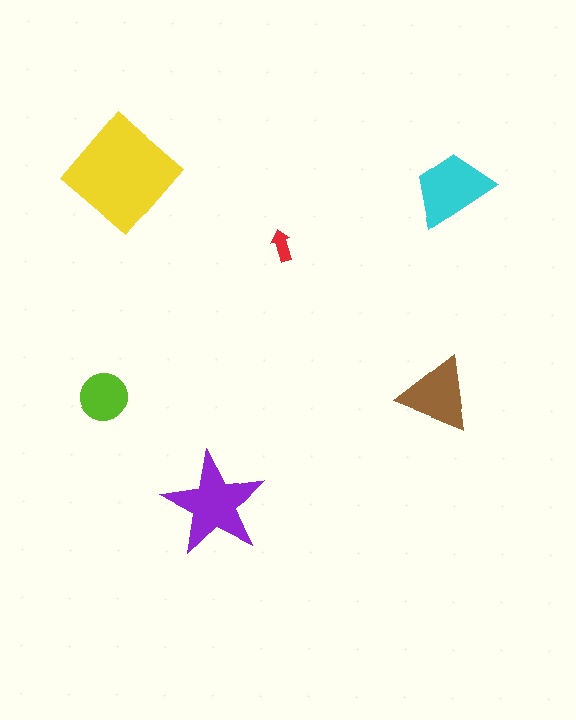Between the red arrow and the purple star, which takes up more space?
The purple star.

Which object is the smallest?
The red arrow.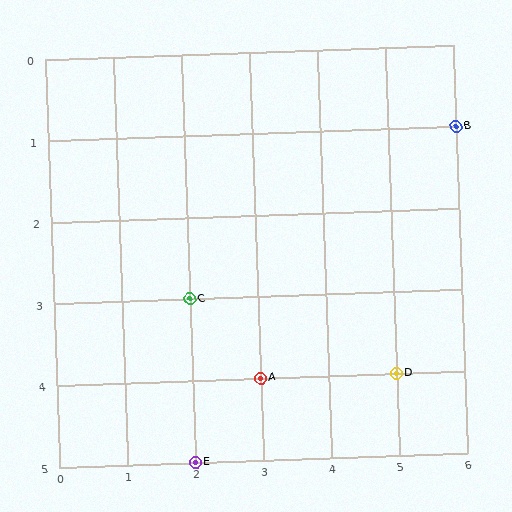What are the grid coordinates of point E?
Point E is at grid coordinates (2, 5).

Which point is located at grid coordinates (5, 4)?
Point D is at (5, 4).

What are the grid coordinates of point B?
Point B is at grid coordinates (6, 1).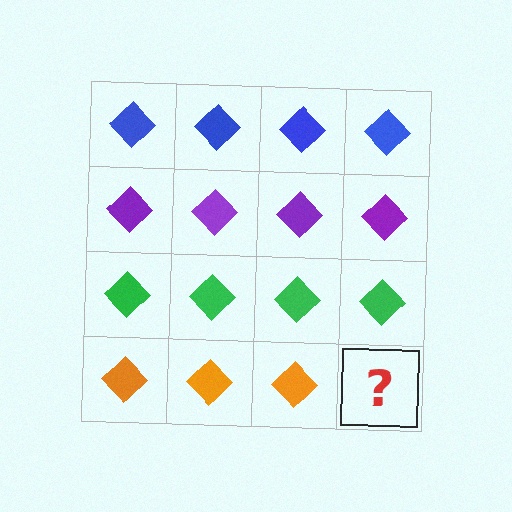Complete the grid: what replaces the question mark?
The question mark should be replaced with an orange diamond.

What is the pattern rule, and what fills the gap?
The rule is that each row has a consistent color. The gap should be filled with an orange diamond.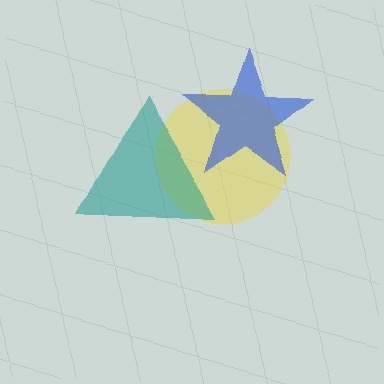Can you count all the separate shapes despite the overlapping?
Yes, there are 3 separate shapes.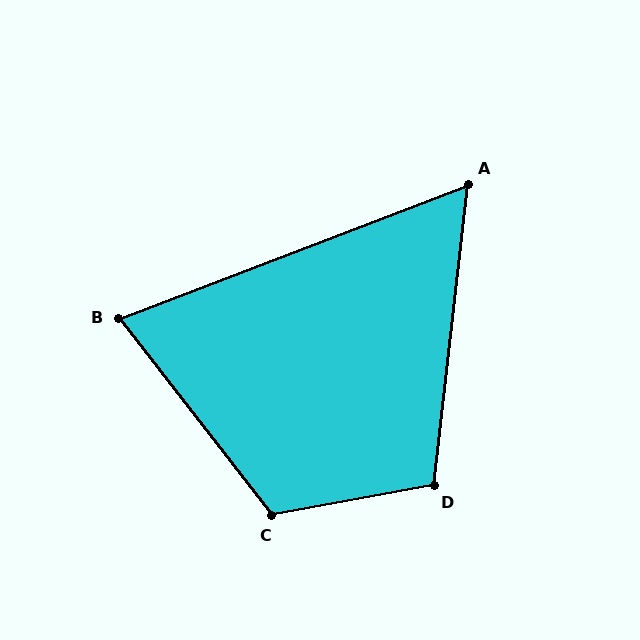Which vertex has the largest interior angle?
C, at approximately 117 degrees.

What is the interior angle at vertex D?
Approximately 107 degrees (obtuse).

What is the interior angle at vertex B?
Approximately 73 degrees (acute).